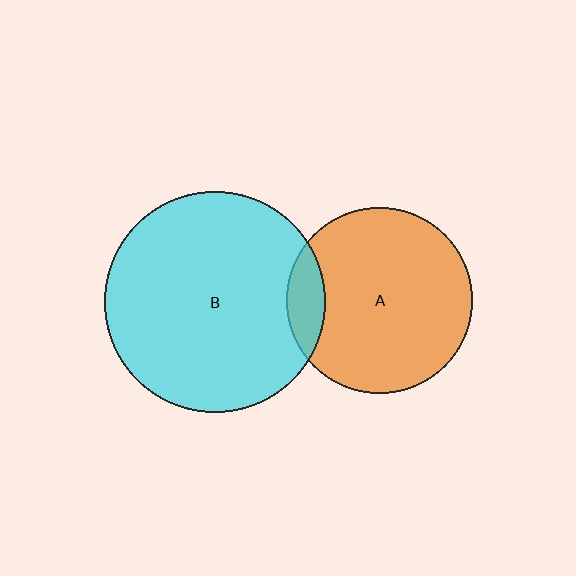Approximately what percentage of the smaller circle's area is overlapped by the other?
Approximately 10%.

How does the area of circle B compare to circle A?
Approximately 1.4 times.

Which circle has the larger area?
Circle B (cyan).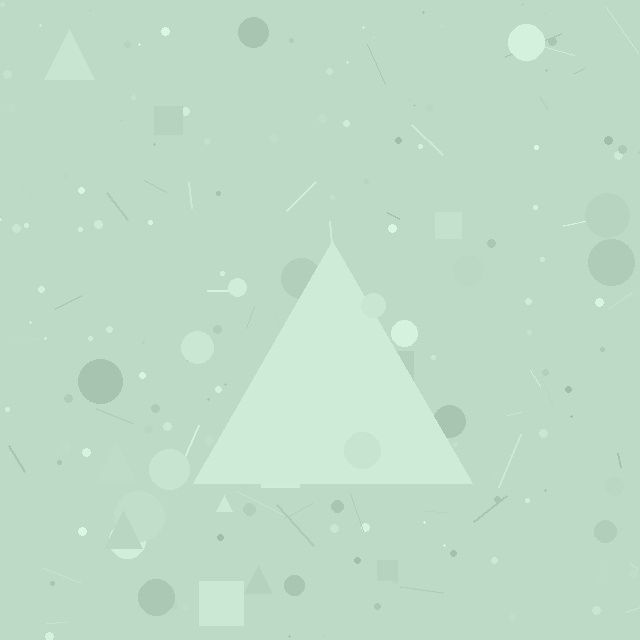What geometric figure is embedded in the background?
A triangle is embedded in the background.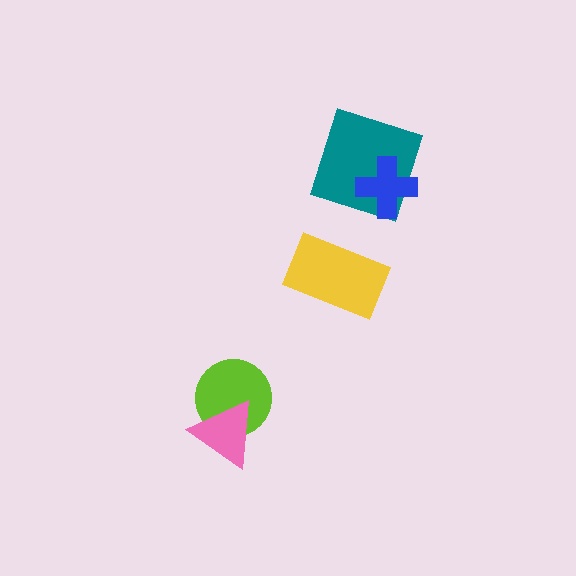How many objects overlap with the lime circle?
1 object overlaps with the lime circle.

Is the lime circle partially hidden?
Yes, it is partially covered by another shape.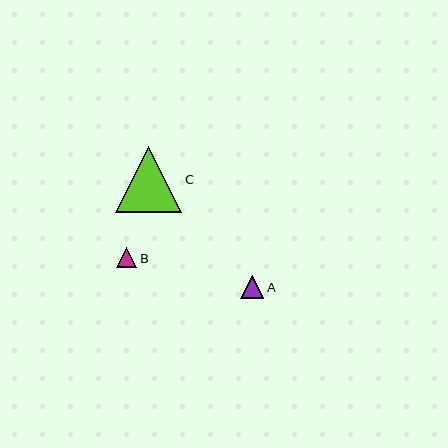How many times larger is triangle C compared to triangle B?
Triangle C is approximately 3.2 times the size of triangle B.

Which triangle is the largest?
Triangle C is the largest with a size of approximately 66 pixels.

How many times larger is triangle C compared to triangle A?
Triangle C is approximately 2.8 times the size of triangle A.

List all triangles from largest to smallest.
From largest to smallest: C, A, B.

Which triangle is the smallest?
Triangle B is the smallest with a size of approximately 21 pixels.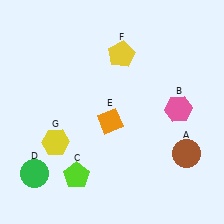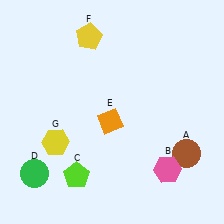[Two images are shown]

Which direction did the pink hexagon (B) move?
The pink hexagon (B) moved down.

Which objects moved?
The objects that moved are: the pink hexagon (B), the yellow pentagon (F).